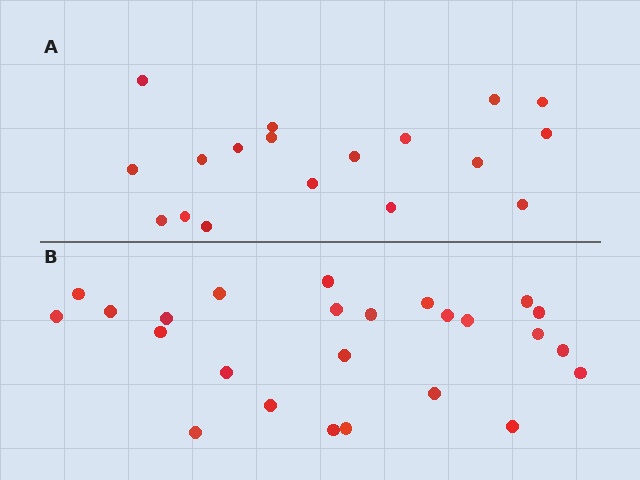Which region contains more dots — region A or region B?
Region B (the bottom region) has more dots.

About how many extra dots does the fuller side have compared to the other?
Region B has roughly 8 or so more dots than region A.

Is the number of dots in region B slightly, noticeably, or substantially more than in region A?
Region B has noticeably more, but not dramatically so. The ratio is roughly 1.4 to 1.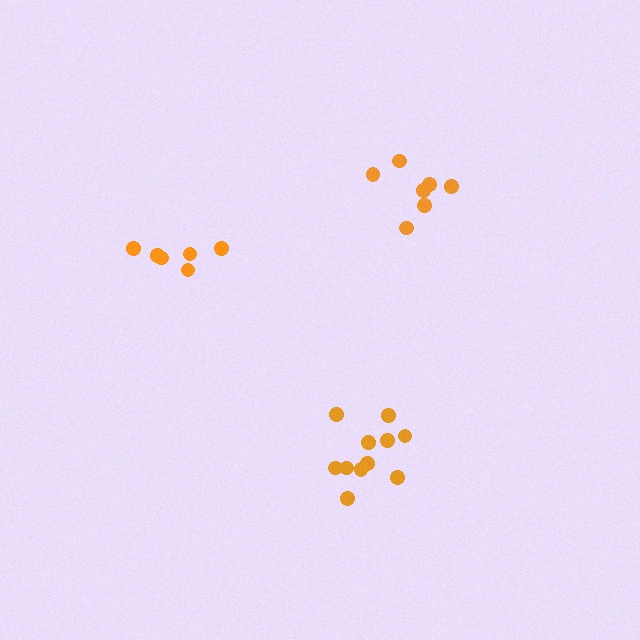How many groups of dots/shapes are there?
There are 3 groups.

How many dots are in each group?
Group 1: 7 dots, Group 2: 6 dots, Group 3: 11 dots (24 total).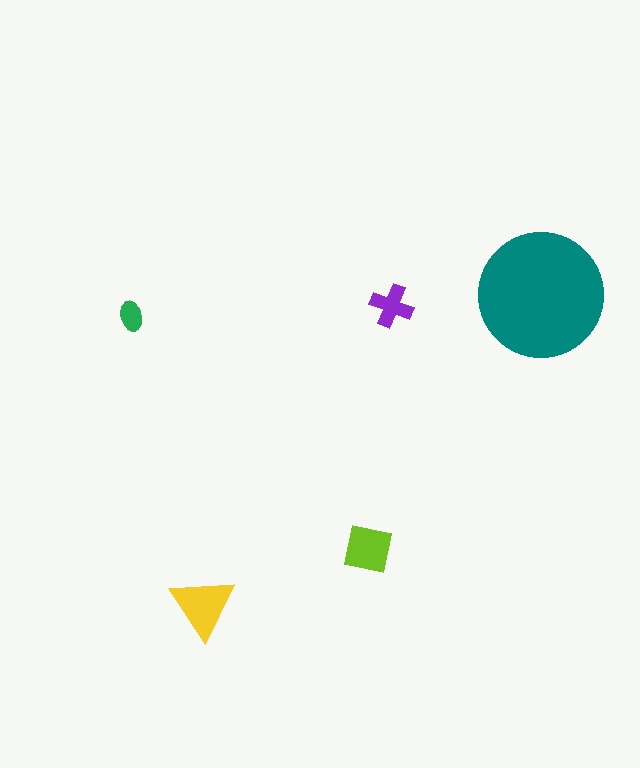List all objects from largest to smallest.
The teal circle, the yellow triangle, the lime square, the purple cross, the green ellipse.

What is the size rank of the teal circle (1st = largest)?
1st.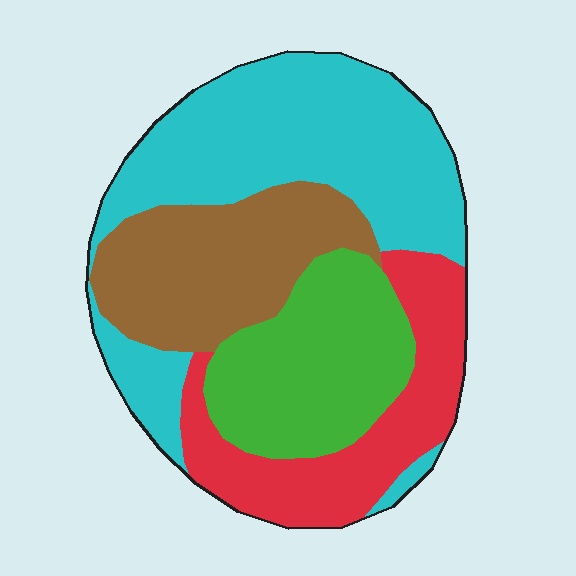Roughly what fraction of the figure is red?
Red covers roughly 20% of the figure.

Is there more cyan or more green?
Cyan.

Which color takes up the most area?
Cyan, at roughly 35%.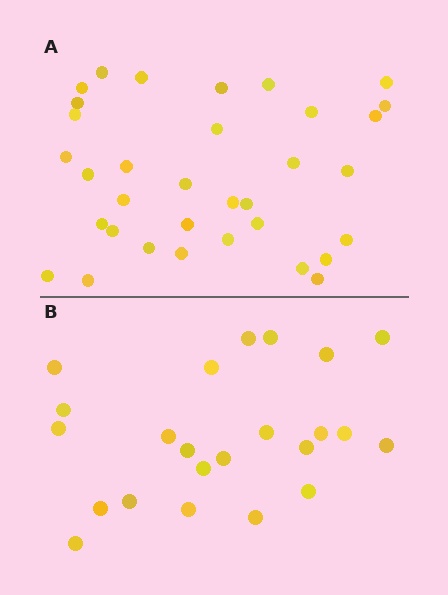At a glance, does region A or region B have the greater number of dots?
Region A (the top region) has more dots.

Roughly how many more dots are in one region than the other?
Region A has roughly 12 or so more dots than region B.